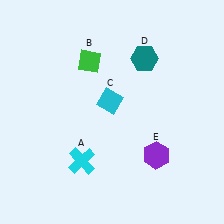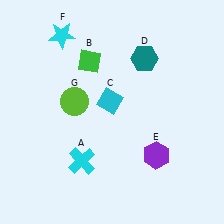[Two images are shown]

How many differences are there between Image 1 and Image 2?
There are 2 differences between the two images.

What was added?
A cyan star (F), a lime circle (G) were added in Image 2.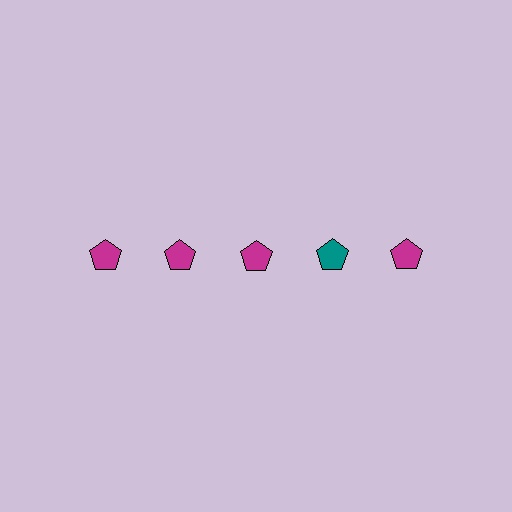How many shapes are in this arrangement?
There are 5 shapes arranged in a grid pattern.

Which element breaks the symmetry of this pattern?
The teal pentagon in the top row, second from right column breaks the symmetry. All other shapes are magenta pentagons.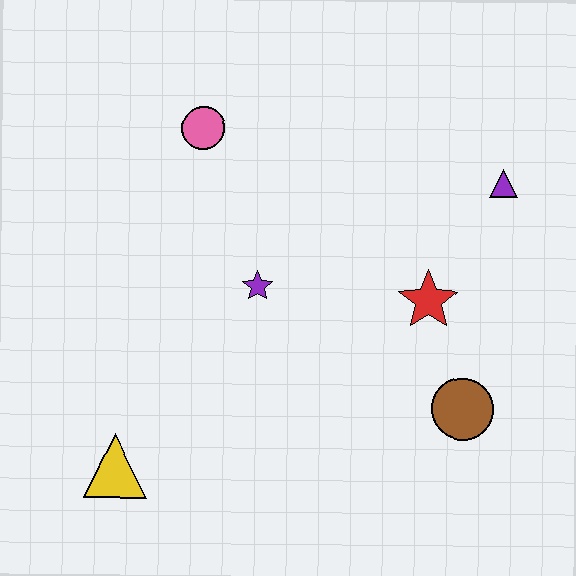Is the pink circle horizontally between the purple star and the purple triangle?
No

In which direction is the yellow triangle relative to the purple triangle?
The yellow triangle is to the left of the purple triangle.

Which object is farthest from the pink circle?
The brown circle is farthest from the pink circle.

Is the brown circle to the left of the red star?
No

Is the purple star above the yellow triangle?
Yes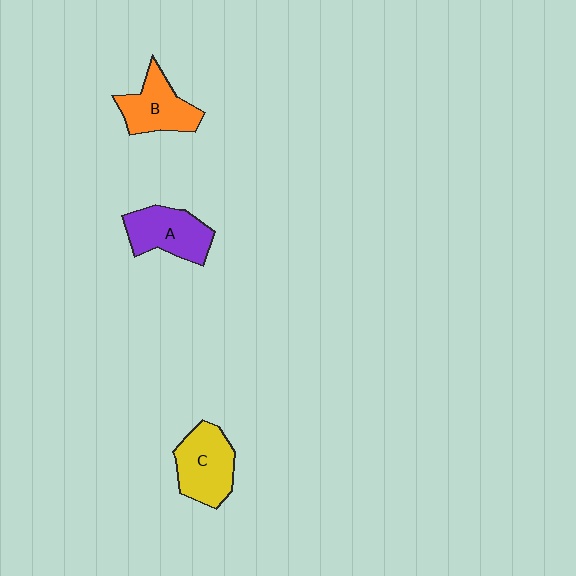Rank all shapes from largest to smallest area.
From largest to smallest: C (yellow), A (purple), B (orange).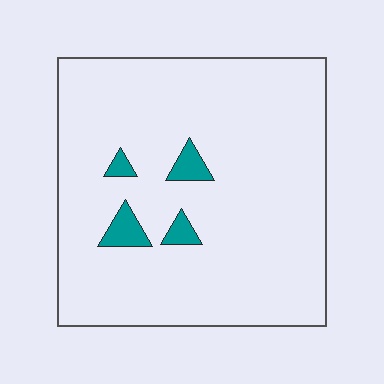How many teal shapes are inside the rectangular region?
4.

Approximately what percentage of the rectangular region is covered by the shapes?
Approximately 5%.